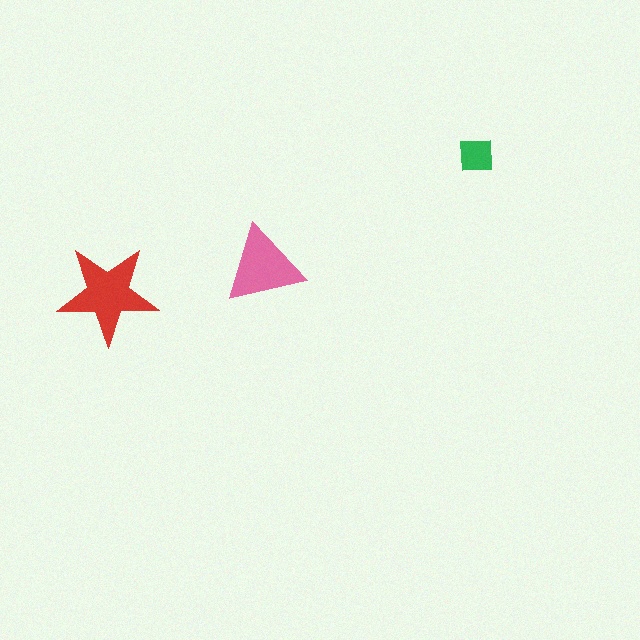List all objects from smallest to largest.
The green square, the pink triangle, the red star.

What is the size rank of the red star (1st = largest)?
1st.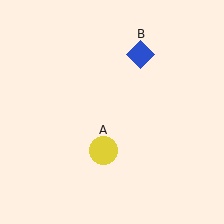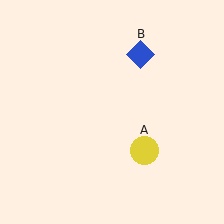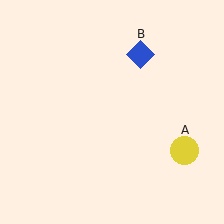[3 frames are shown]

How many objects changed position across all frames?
1 object changed position: yellow circle (object A).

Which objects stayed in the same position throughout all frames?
Blue diamond (object B) remained stationary.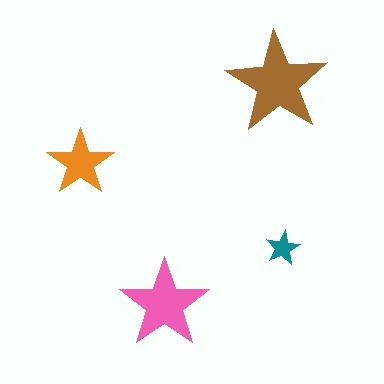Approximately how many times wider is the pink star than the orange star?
About 1.5 times wider.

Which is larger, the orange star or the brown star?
The brown one.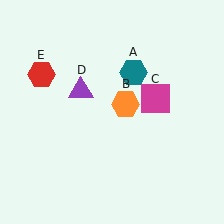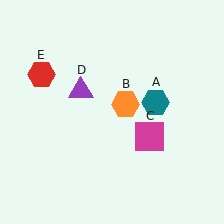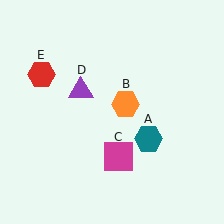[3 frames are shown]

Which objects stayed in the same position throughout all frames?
Orange hexagon (object B) and purple triangle (object D) and red hexagon (object E) remained stationary.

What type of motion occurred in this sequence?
The teal hexagon (object A), magenta square (object C) rotated clockwise around the center of the scene.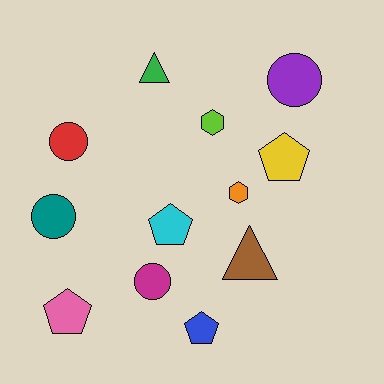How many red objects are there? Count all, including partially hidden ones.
There is 1 red object.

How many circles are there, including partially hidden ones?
There are 4 circles.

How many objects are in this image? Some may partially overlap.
There are 12 objects.